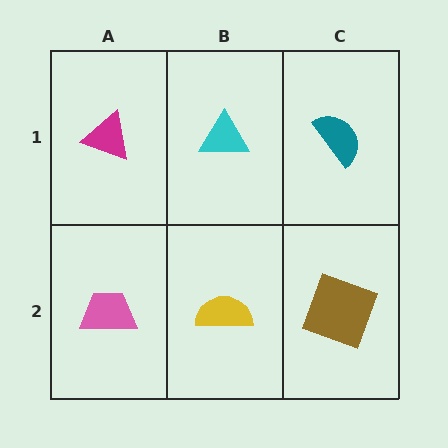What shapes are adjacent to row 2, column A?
A magenta triangle (row 1, column A), a yellow semicircle (row 2, column B).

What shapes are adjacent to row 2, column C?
A teal semicircle (row 1, column C), a yellow semicircle (row 2, column B).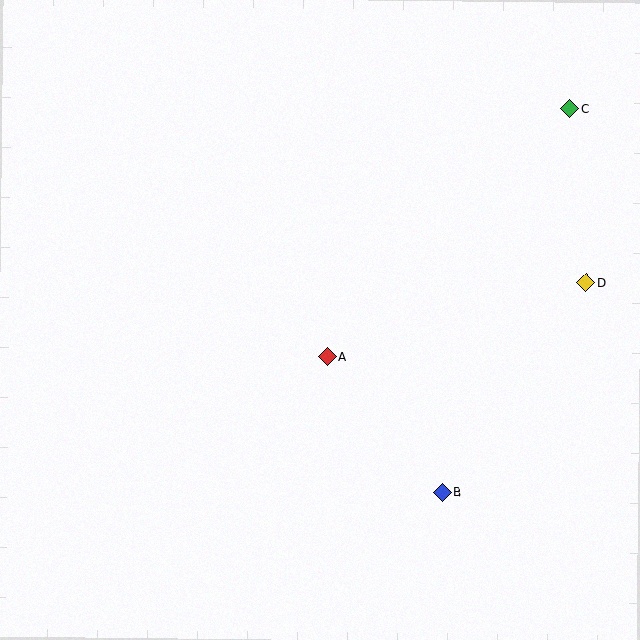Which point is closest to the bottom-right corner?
Point B is closest to the bottom-right corner.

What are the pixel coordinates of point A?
Point A is at (327, 357).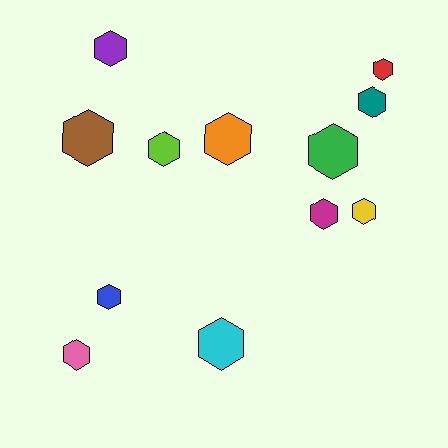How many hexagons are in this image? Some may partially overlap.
There are 12 hexagons.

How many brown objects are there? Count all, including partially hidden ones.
There is 1 brown object.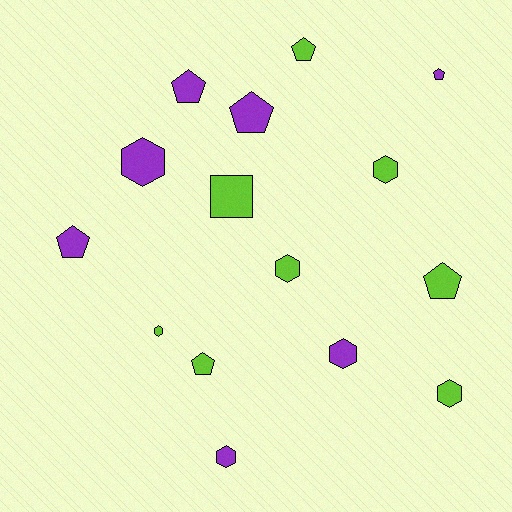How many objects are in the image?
There are 15 objects.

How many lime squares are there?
There is 1 lime square.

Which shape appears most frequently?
Pentagon, with 7 objects.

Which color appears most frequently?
Lime, with 8 objects.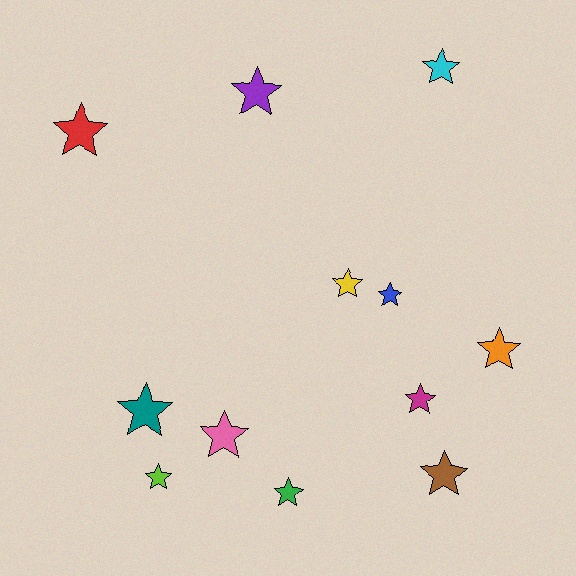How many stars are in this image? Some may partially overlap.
There are 12 stars.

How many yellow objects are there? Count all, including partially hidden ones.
There is 1 yellow object.